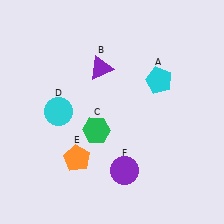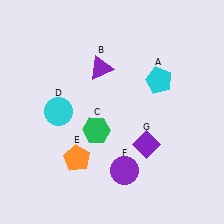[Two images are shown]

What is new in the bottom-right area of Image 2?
A purple diamond (G) was added in the bottom-right area of Image 2.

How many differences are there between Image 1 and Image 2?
There is 1 difference between the two images.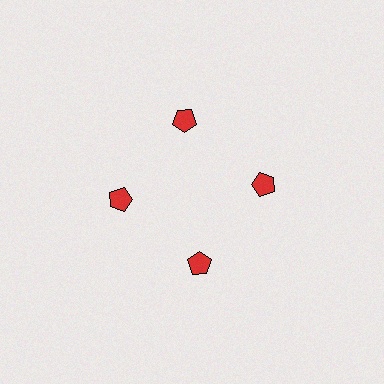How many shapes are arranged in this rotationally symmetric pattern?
There are 4 shapes, arranged in 4 groups of 1.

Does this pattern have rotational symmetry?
Yes, this pattern has 4-fold rotational symmetry. It looks the same after rotating 90 degrees around the center.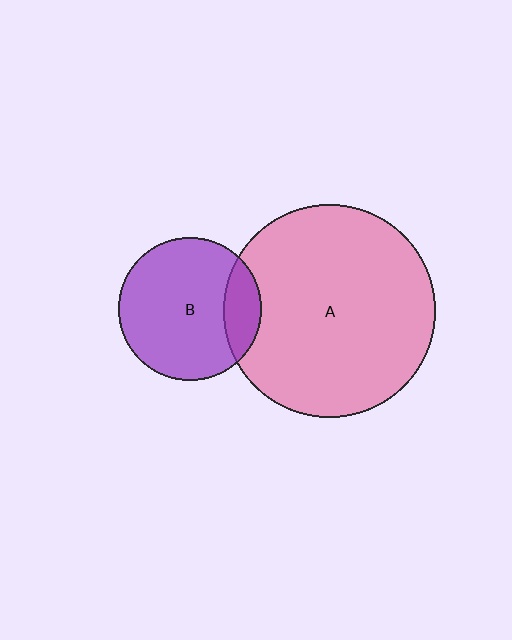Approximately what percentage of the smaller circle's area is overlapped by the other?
Approximately 15%.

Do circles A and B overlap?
Yes.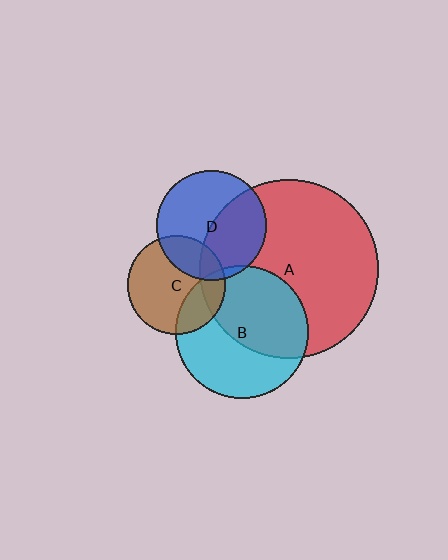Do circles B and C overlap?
Yes.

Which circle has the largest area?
Circle A (red).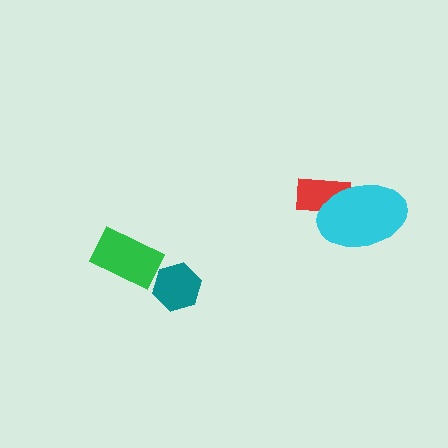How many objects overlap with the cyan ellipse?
1 object overlaps with the cyan ellipse.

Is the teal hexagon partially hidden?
No, no other shape covers it.